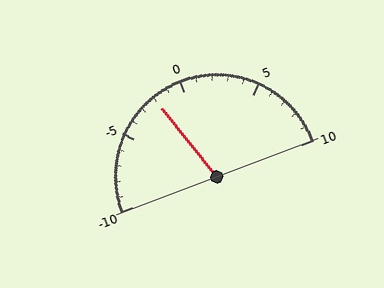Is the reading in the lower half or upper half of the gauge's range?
The reading is in the lower half of the range (-10 to 10).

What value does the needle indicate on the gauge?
The needle indicates approximately -2.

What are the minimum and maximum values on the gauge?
The gauge ranges from -10 to 10.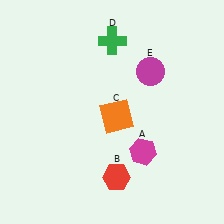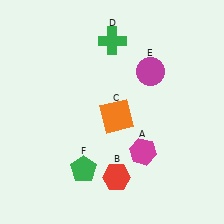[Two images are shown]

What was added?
A green pentagon (F) was added in Image 2.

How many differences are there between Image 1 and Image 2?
There is 1 difference between the two images.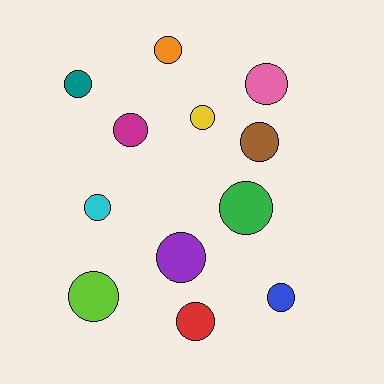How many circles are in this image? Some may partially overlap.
There are 12 circles.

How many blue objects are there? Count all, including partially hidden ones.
There is 1 blue object.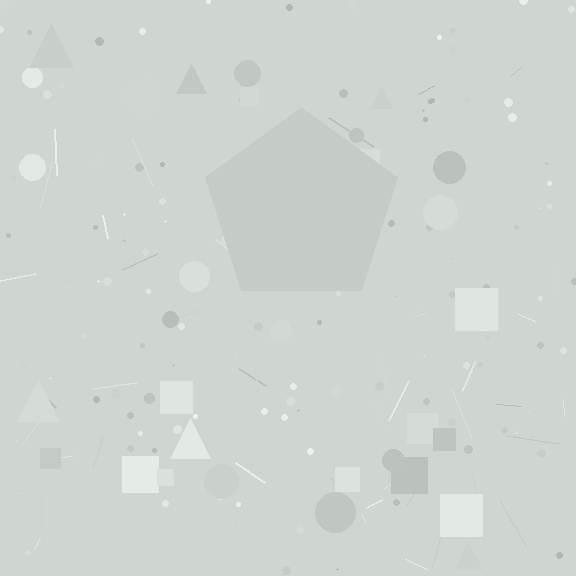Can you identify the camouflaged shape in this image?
The camouflaged shape is a pentagon.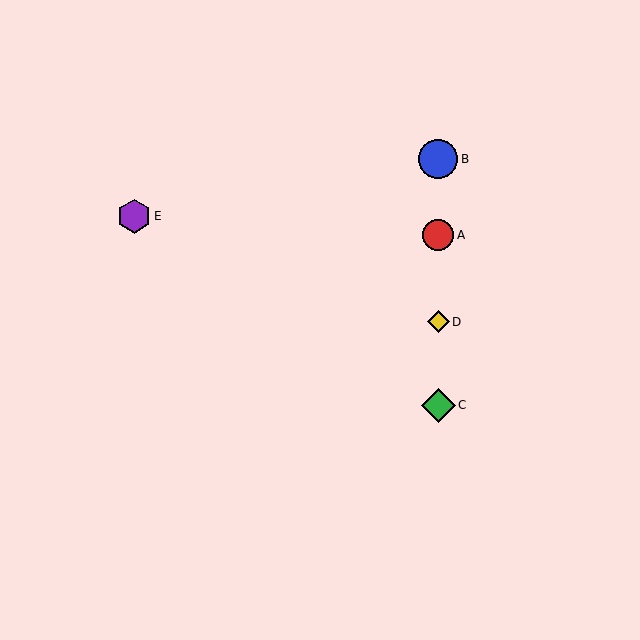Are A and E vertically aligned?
No, A is at x≈438 and E is at x≈134.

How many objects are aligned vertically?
4 objects (A, B, C, D) are aligned vertically.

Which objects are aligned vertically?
Objects A, B, C, D are aligned vertically.